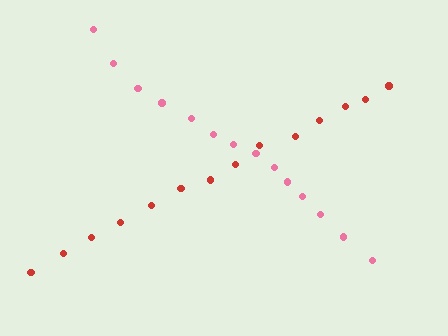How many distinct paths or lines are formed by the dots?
There are 2 distinct paths.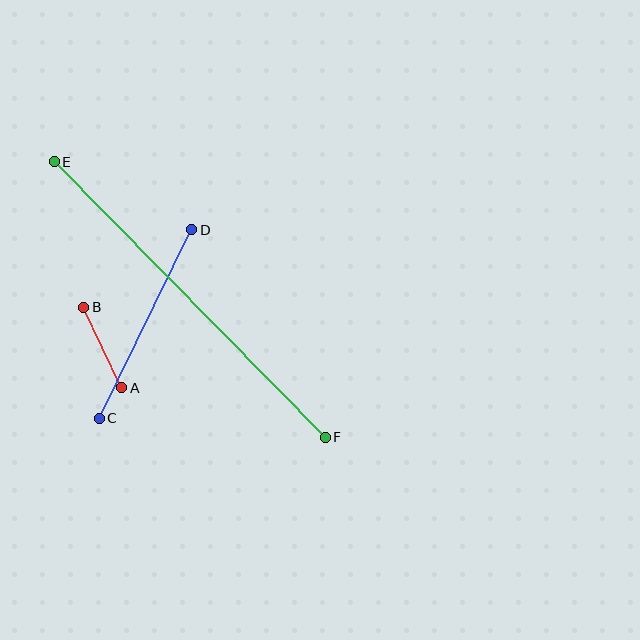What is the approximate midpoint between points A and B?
The midpoint is at approximately (103, 348) pixels.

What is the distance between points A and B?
The distance is approximately 89 pixels.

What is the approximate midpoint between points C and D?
The midpoint is at approximately (145, 324) pixels.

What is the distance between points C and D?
The distance is approximately 210 pixels.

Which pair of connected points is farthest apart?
Points E and F are farthest apart.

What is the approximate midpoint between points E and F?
The midpoint is at approximately (190, 299) pixels.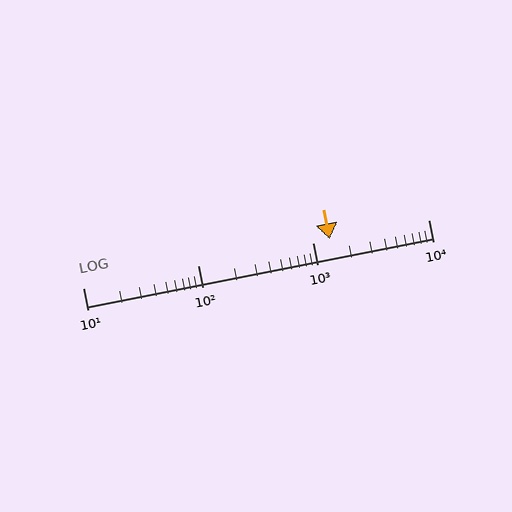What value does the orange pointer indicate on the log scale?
The pointer indicates approximately 1400.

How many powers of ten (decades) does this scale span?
The scale spans 3 decades, from 10 to 10000.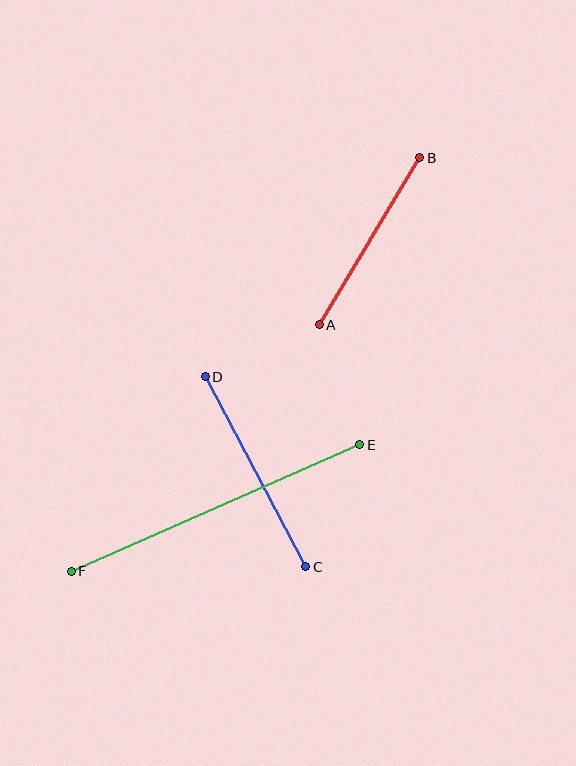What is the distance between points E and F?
The distance is approximately 315 pixels.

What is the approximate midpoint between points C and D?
The midpoint is at approximately (255, 472) pixels.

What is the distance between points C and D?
The distance is approximately 215 pixels.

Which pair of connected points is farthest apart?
Points E and F are farthest apart.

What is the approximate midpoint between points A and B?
The midpoint is at approximately (369, 241) pixels.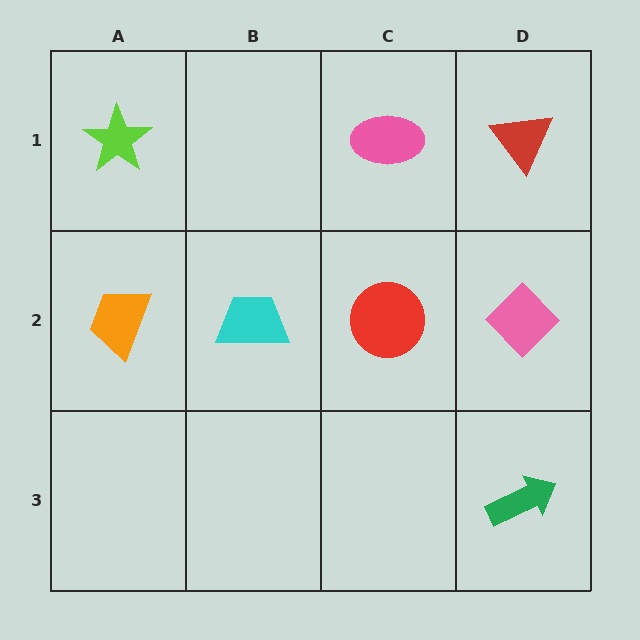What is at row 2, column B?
A cyan trapezoid.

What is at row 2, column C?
A red circle.